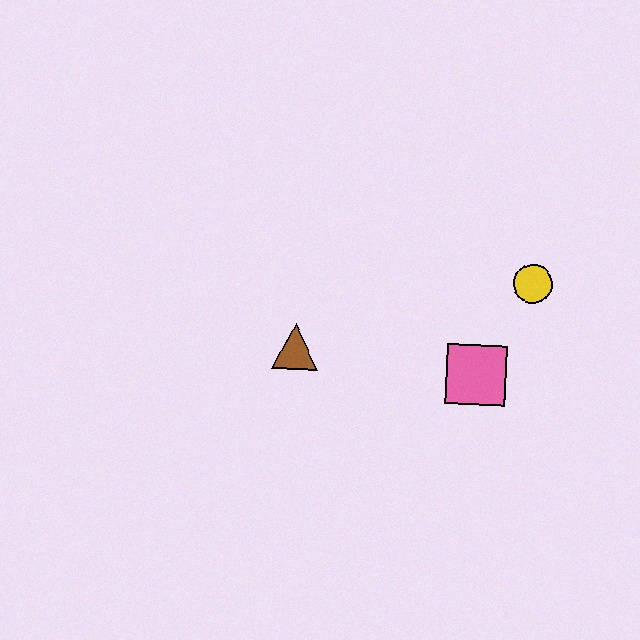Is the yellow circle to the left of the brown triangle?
No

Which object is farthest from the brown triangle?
The yellow circle is farthest from the brown triangle.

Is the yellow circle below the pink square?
No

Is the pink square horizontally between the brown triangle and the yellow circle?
Yes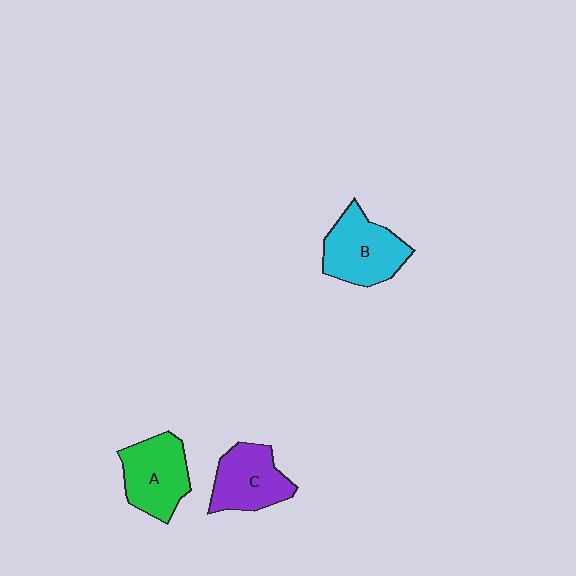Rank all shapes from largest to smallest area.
From largest to smallest: B (cyan), A (green), C (purple).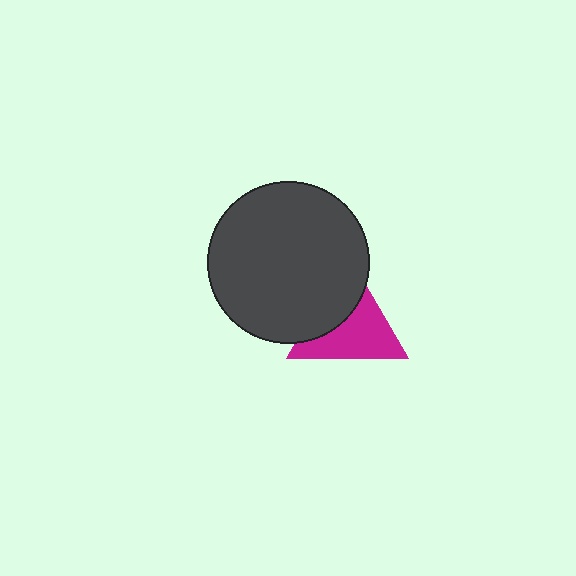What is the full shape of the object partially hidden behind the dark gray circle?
The partially hidden object is a magenta triangle.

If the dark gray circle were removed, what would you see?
You would see the complete magenta triangle.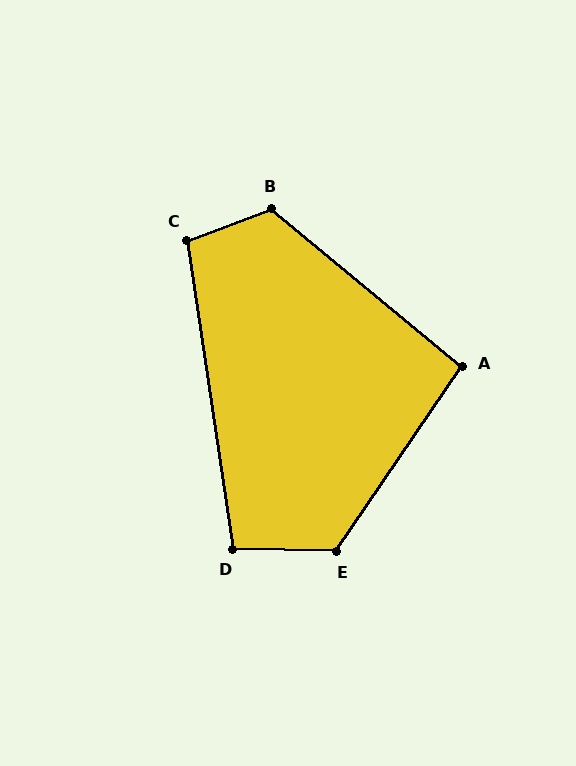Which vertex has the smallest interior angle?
A, at approximately 95 degrees.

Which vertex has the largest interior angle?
E, at approximately 123 degrees.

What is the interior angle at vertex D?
Approximately 100 degrees (obtuse).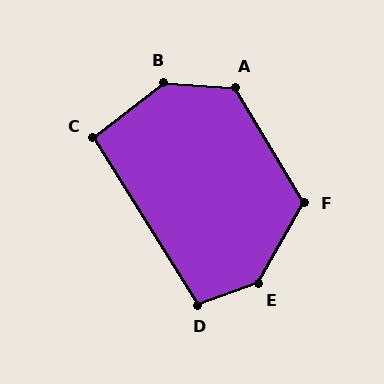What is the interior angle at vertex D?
Approximately 103 degrees (obtuse).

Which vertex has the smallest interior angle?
C, at approximately 96 degrees.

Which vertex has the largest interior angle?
E, at approximately 139 degrees.